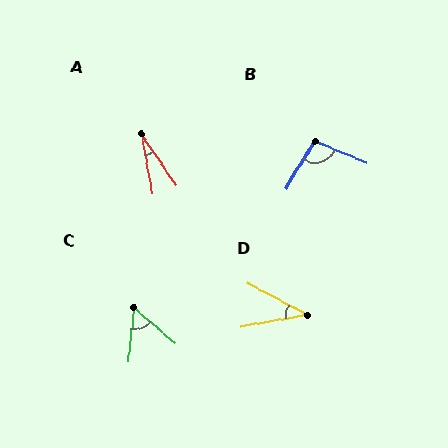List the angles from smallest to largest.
A (24°), D (37°), C (56°), B (100°).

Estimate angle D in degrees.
Approximately 37 degrees.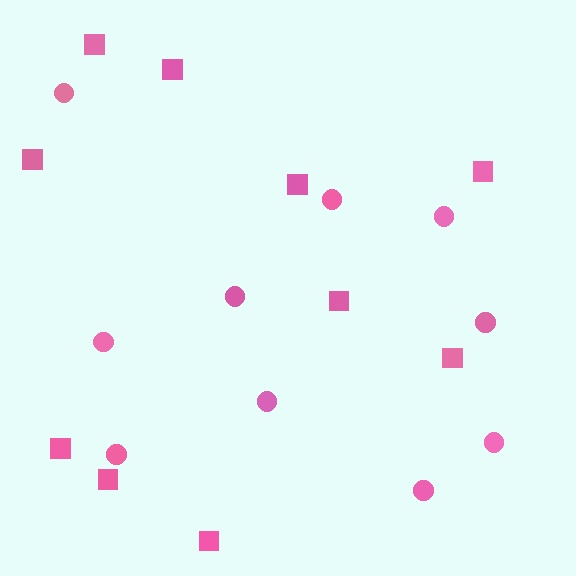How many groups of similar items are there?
There are 2 groups: one group of squares (10) and one group of circles (10).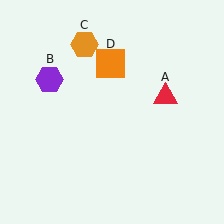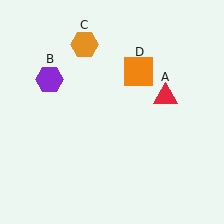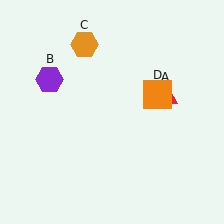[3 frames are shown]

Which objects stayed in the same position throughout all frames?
Red triangle (object A) and purple hexagon (object B) and orange hexagon (object C) remained stationary.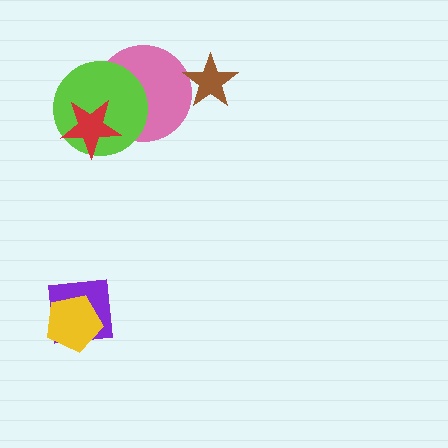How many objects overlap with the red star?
2 objects overlap with the red star.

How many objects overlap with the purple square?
1 object overlaps with the purple square.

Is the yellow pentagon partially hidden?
No, no other shape covers it.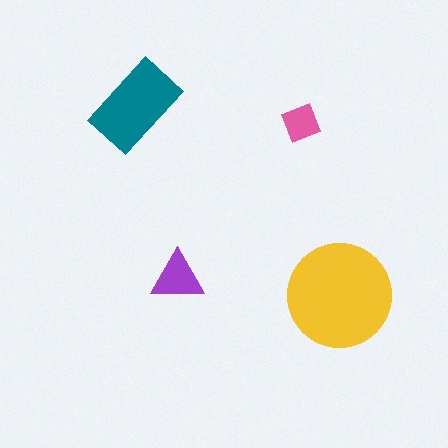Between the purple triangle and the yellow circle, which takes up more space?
The yellow circle.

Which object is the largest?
The yellow circle.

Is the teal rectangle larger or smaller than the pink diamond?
Larger.